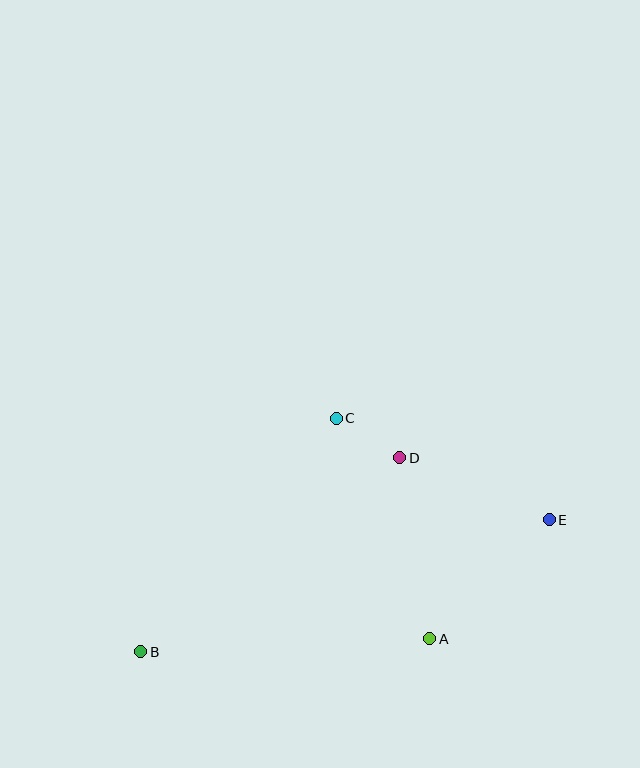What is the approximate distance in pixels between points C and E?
The distance between C and E is approximately 236 pixels.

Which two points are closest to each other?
Points C and D are closest to each other.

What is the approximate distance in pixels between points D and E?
The distance between D and E is approximately 162 pixels.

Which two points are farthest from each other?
Points B and E are farthest from each other.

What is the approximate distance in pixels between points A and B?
The distance between A and B is approximately 290 pixels.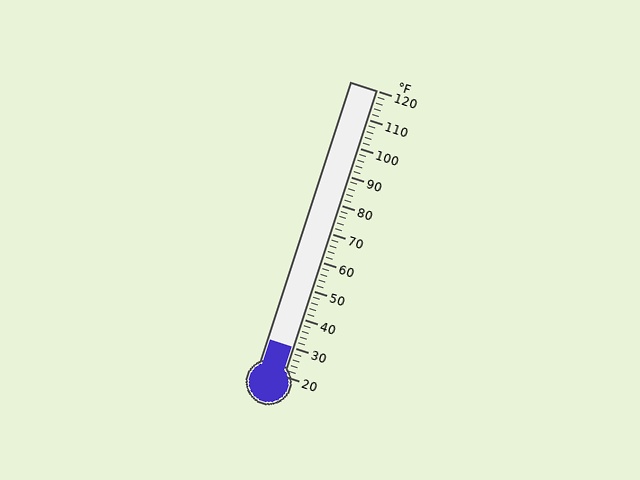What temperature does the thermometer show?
The thermometer shows approximately 30°F.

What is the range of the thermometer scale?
The thermometer scale ranges from 20°F to 120°F.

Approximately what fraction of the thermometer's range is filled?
The thermometer is filled to approximately 10% of its range.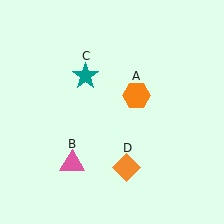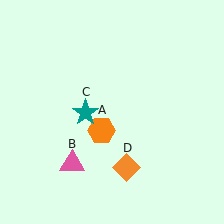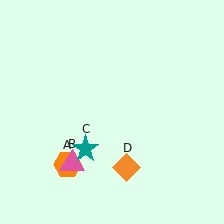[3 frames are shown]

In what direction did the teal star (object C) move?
The teal star (object C) moved down.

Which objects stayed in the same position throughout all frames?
Pink triangle (object B) and orange diamond (object D) remained stationary.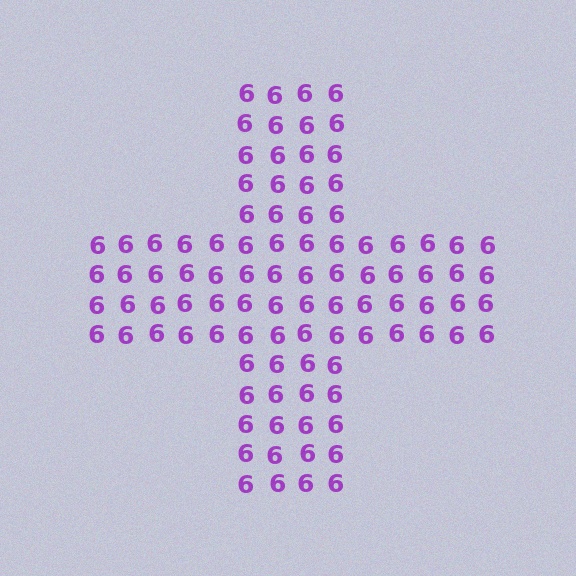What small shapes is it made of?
It is made of small digit 6's.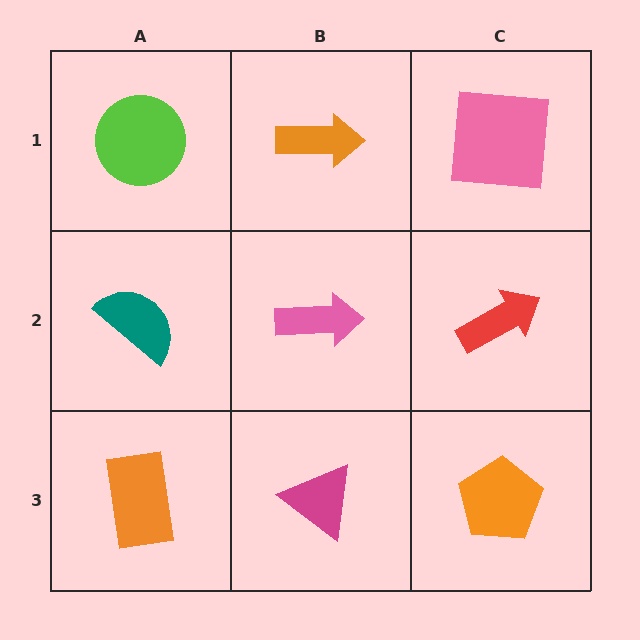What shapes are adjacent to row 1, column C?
A red arrow (row 2, column C), an orange arrow (row 1, column B).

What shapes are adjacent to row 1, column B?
A pink arrow (row 2, column B), a lime circle (row 1, column A), a pink square (row 1, column C).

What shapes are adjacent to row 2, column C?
A pink square (row 1, column C), an orange pentagon (row 3, column C), a pink arrow (row 2, column B).